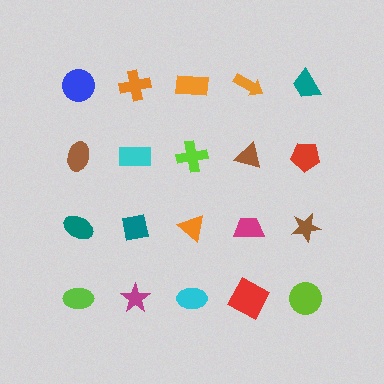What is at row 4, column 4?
A red square.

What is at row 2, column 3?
A lime cross.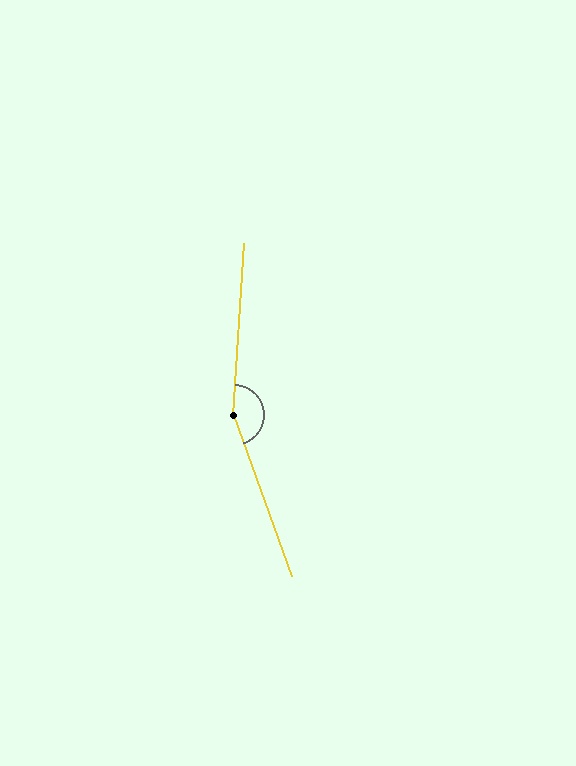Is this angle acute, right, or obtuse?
It is obtuse.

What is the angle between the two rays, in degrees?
Approximately 156 degrees.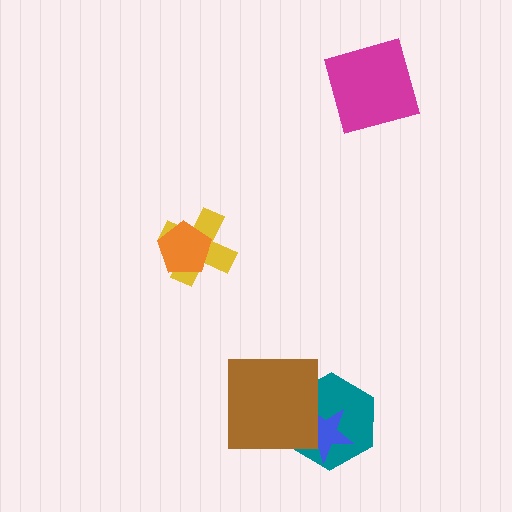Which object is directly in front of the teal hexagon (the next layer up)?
The blue star is directly in front of the teal hexagon.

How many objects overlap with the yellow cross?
1 object overlaps with the yellow cross.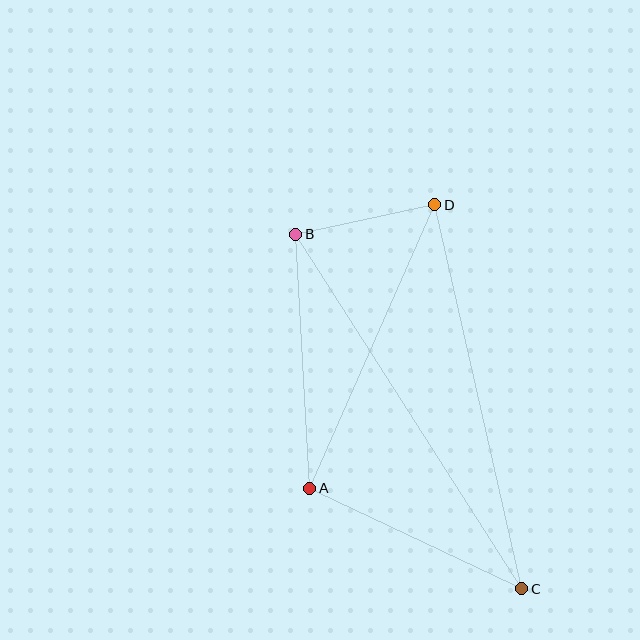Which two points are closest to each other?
Points B and D are closest to each other.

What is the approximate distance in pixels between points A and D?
The distance between A and D is approximately 309 pixels.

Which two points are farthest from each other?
Points B and C are farthest from each other.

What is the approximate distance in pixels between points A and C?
The distance between A and C is approximately 234 pixels.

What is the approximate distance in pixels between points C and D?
The distance between C and D is approximately 393 pixels.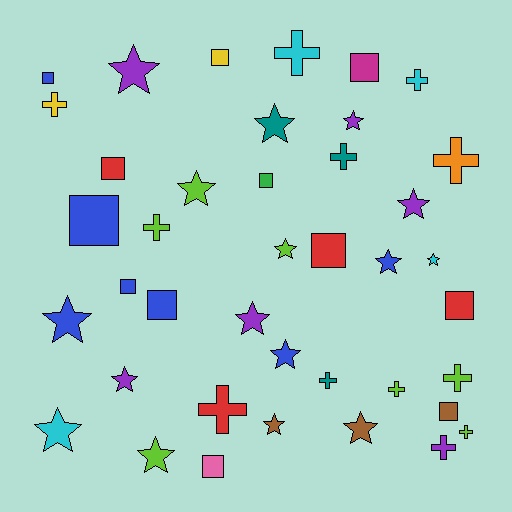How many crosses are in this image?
There are 12 crosses.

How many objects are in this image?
There are 40 objects.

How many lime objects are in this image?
There are 7 lime objects.